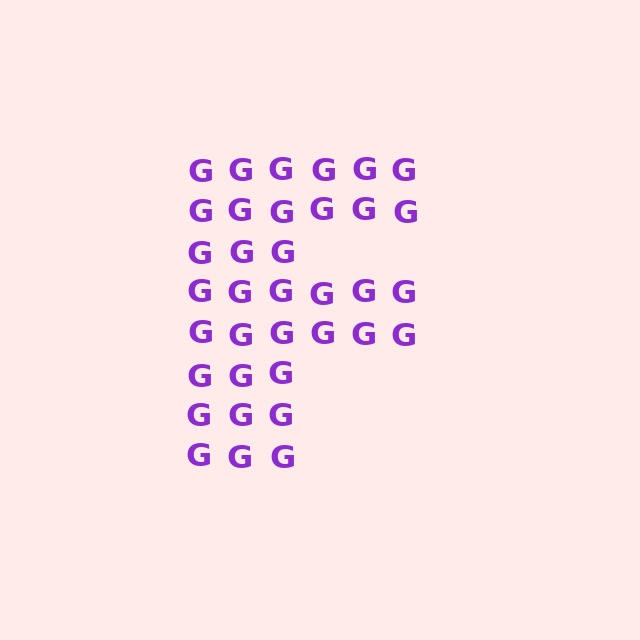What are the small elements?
The small elements are letter G's.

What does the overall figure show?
The overall figure shows the letter F.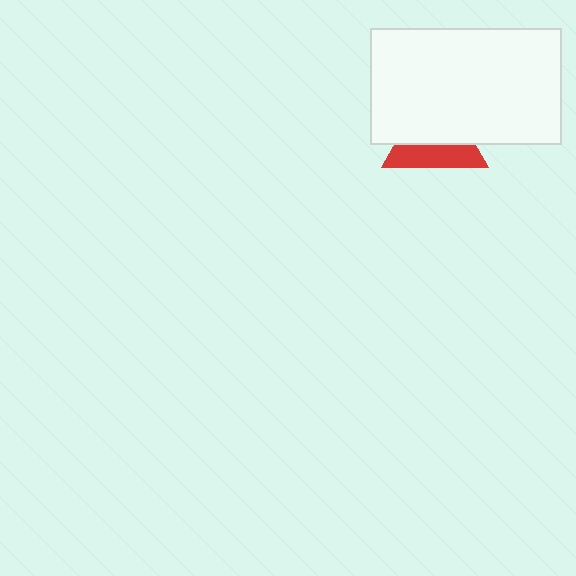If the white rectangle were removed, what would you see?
You would see the complete red triangle.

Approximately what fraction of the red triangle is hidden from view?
Roughly 59% of the red triangle is hidden behind the white rectangle.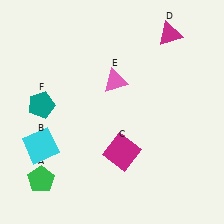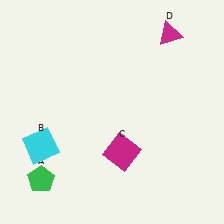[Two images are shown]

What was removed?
The pink triangle (E), the teal pentagon (F) were removed in Image 2.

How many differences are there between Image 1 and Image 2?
There are 2 differences between the two images.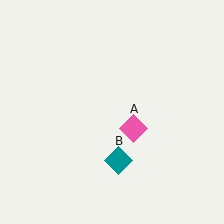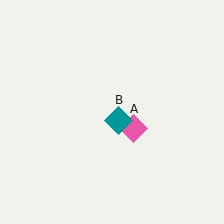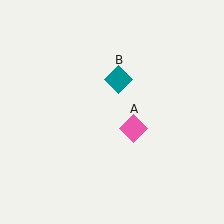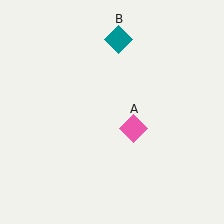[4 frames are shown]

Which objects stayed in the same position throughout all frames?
Pink diamond (object A) remained stationary.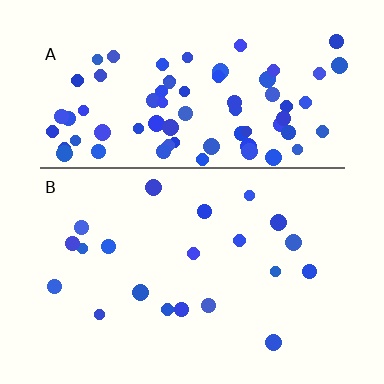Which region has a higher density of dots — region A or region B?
A (the top).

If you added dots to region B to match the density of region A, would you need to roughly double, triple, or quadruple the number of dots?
Approximately quadruple.